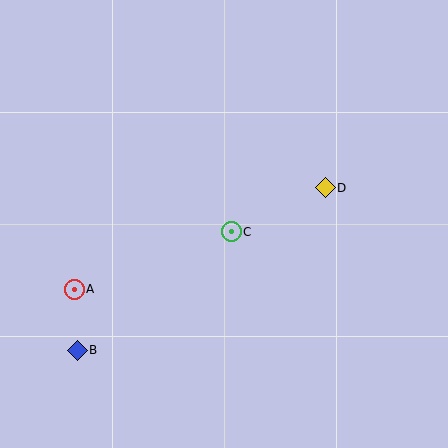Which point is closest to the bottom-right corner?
Point D is closest to the bottom-right corner.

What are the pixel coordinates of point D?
Point D is at (325, 188).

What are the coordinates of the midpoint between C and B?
The midpoint between C and B is at (154, 291).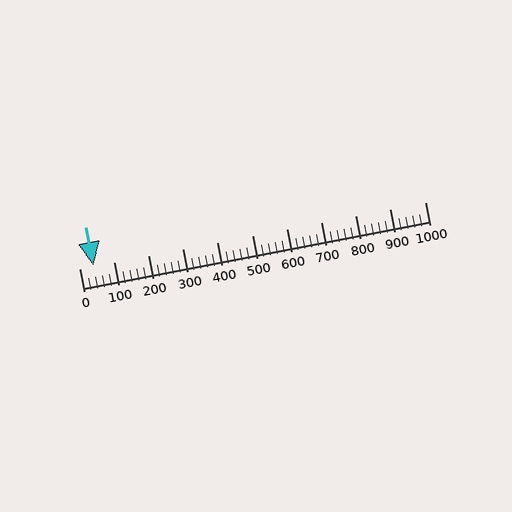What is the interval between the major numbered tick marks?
The major tick marks are spaced 100 units apart.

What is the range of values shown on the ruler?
The ruler shows values from 0 to 1000.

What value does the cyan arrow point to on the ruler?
The cyan arrow points to approximately 40.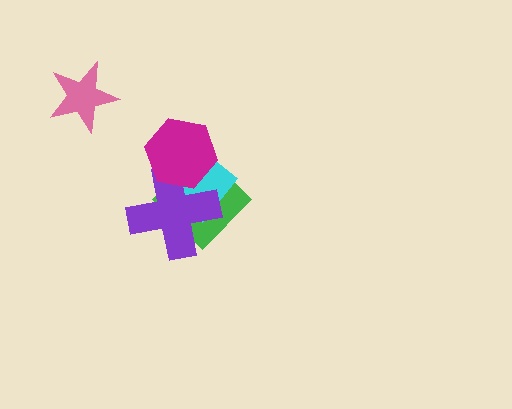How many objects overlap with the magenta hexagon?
3 objects overlap with the magenta hexagon.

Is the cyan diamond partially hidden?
Yes, it is partially covered by another shape.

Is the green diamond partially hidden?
Yes, it is partially covered by another shape.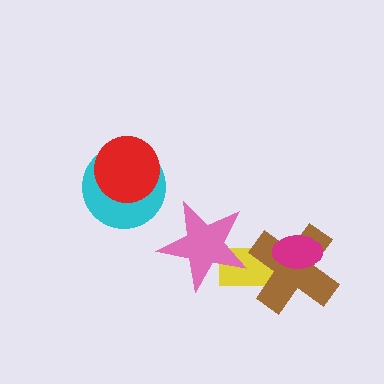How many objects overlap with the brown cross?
2 objects overlap with the brown cross.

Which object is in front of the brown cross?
The magenta ellipse is in front of the brown cross.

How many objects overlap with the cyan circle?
1 object overlaps with the cyan circle.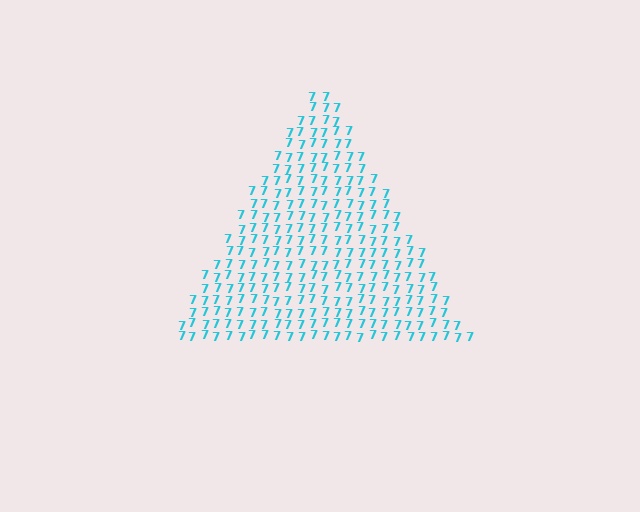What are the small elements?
The small elements are digit 7's.